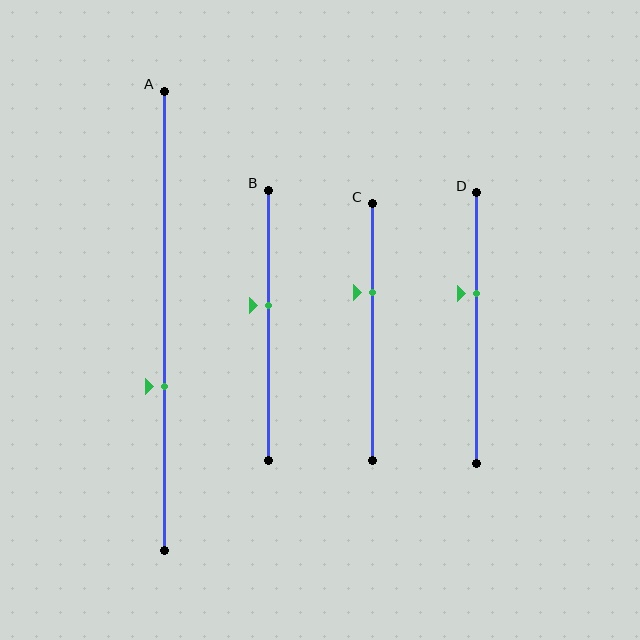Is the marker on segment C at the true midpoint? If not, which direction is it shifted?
No, the marker on segment C is shifted upward by about 16% of the segment length.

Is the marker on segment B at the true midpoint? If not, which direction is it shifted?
No, the marker on segment B is shifted upward by about 8% of the segment length.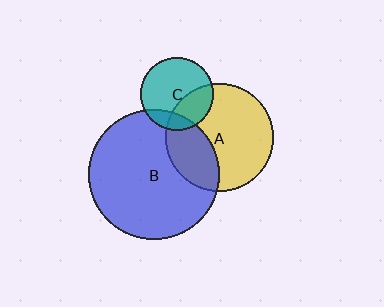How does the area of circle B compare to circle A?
Approximately 1.4 times.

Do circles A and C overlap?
Yes.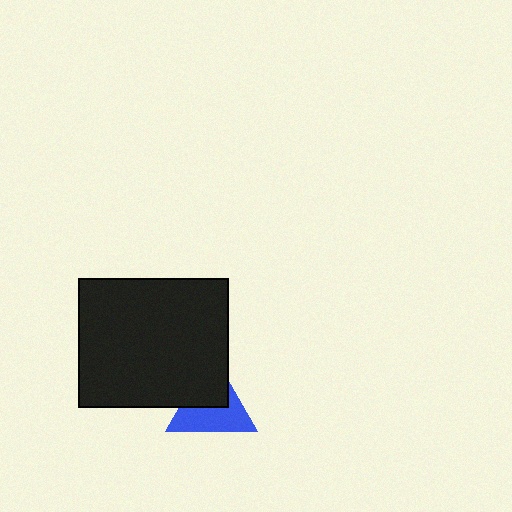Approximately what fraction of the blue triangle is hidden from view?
Roughly 44% of the blue triangle is hidden behind the black rectangle.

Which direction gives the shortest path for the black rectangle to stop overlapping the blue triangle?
Moving toward the upper-left gives the shortest separation.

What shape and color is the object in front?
The object in front is a black rectangle.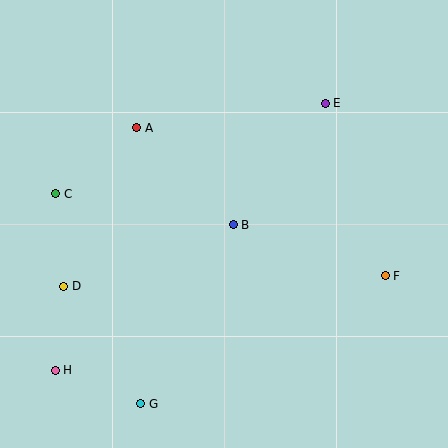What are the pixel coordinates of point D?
Point D is at (64, 286).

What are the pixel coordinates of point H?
Point H is at (55, 370).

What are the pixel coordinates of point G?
Point G is at (141, 404).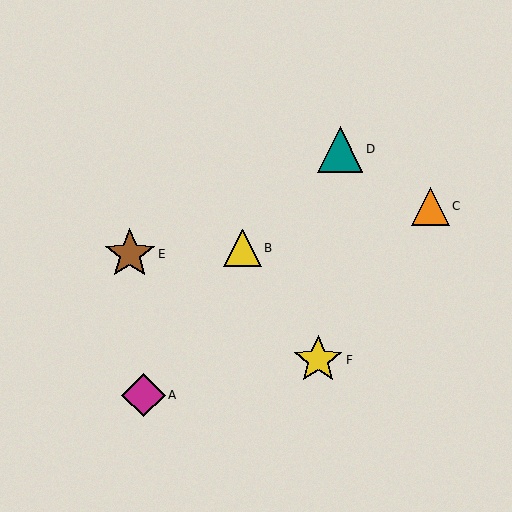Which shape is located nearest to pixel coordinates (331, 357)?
The yellow star (labeled F) at (318, 360) is nearest to that location.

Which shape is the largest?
The brown star (labeled E) is the largest.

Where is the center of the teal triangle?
The center of the teal triangle is at (340, 150).